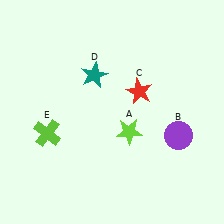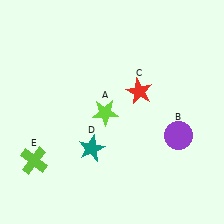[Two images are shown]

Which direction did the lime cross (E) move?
The lime cross (E) moved down.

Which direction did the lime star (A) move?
The lime star (A) moved left.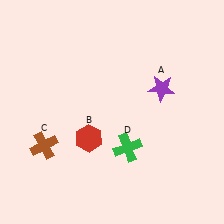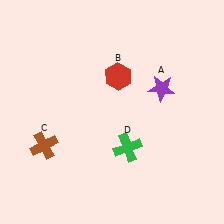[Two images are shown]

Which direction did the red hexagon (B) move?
The red hexagon (B) moved up.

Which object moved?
The red hexagon (B) moved up.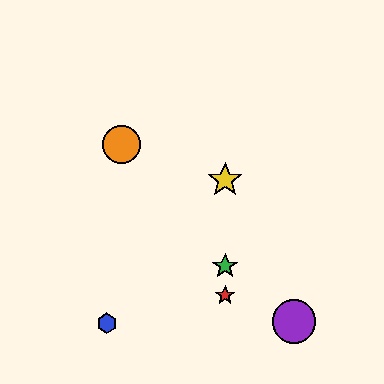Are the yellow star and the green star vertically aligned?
Yes, both are at x≈225.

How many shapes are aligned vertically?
3 shapes (the red star, the green star, the yellow star) are aligned vertically.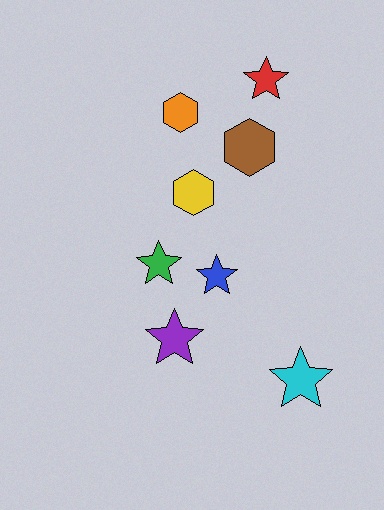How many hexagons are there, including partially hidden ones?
There are 3 hexagons.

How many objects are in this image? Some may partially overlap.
There are 8 objects.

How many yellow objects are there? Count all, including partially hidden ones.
There is 1 yellow object.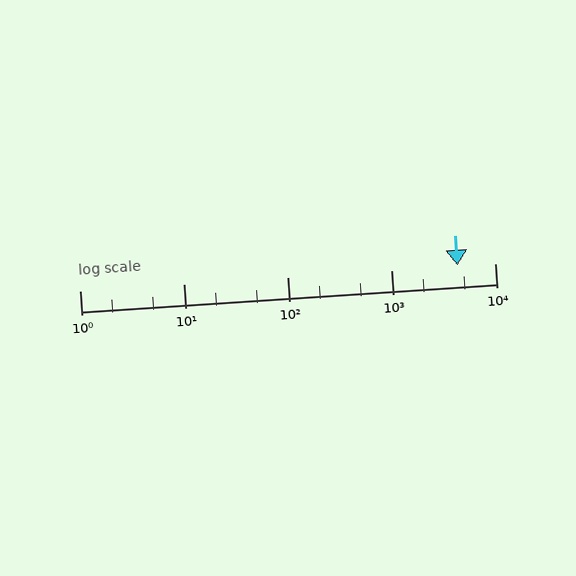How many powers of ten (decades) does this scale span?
The scale spans 4 decades, from 1 to 10000.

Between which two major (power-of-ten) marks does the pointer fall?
The pointer is between 1000 and 10000.